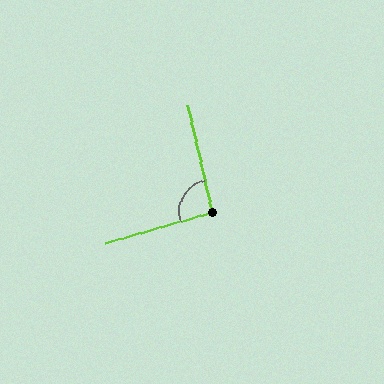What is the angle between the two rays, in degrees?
Approximately 93 degrees.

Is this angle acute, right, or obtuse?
It is approximately a right angle.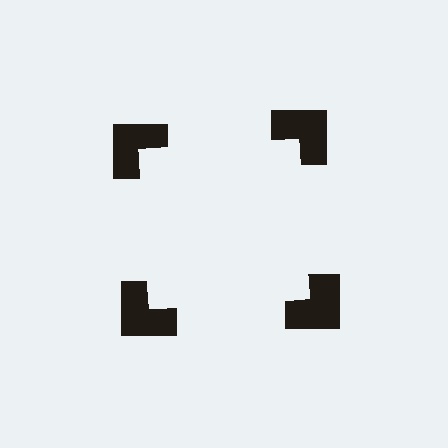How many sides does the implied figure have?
4 sides.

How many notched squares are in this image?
There are 4 — one at each vertex of the illusory square.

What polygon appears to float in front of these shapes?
An illusory square — its edges are inferred from the aligned wedge cuts in the notched squares, not physically drawn.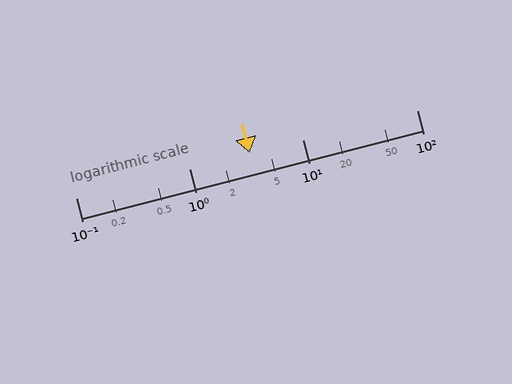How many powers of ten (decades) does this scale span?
The scale spans 3 decades, from 0.1 to 100.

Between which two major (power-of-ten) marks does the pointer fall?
The pointer is between 1 and 10.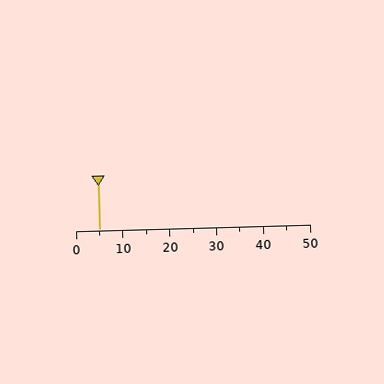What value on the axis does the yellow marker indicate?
The marker indicates approximately 5.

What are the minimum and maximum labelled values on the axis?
The axis runs from 0 to 50.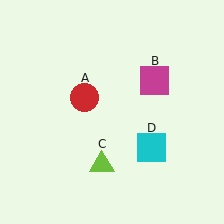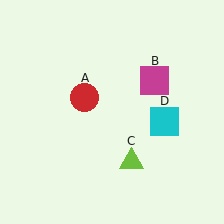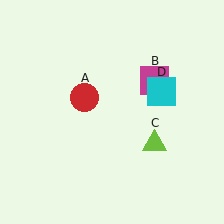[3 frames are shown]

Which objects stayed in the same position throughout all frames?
Red circle (object A) and magenta square (object B) remained stationary.